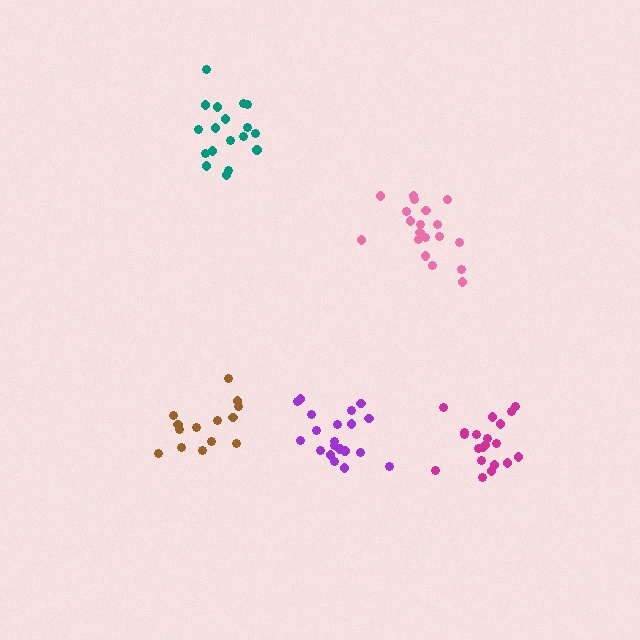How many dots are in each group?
Group 1: 18 dots, Group 2: 20 dots, Group 3: 19 dots, Group 4: 20 dots, Group 5: 14 dots (91 total).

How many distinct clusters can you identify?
There are 5 distinct clusters.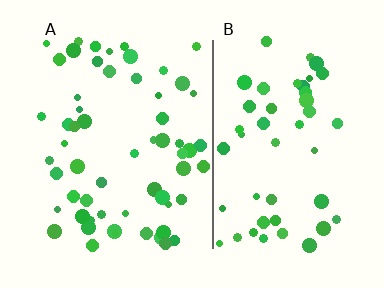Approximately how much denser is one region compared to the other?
Approximately 1.2× — region A over region B.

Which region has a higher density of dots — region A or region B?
A (the left).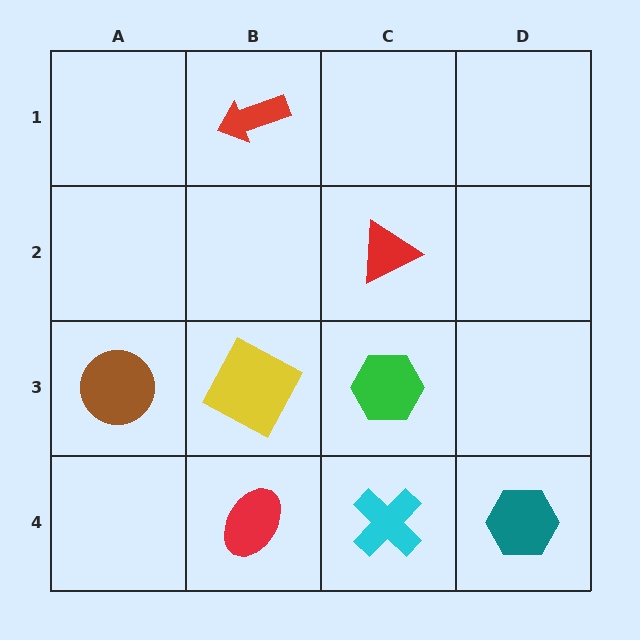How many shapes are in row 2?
1 shape.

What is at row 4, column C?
A cyan cross.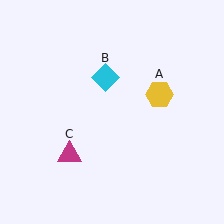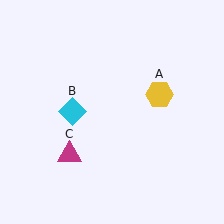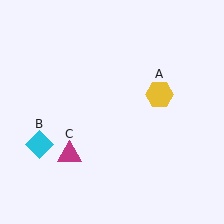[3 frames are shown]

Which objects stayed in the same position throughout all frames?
Yellow hexagon (object A) and magenta triangle (object C) remained stationary.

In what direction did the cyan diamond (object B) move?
The cyan diamond (object B) moved down and to the left.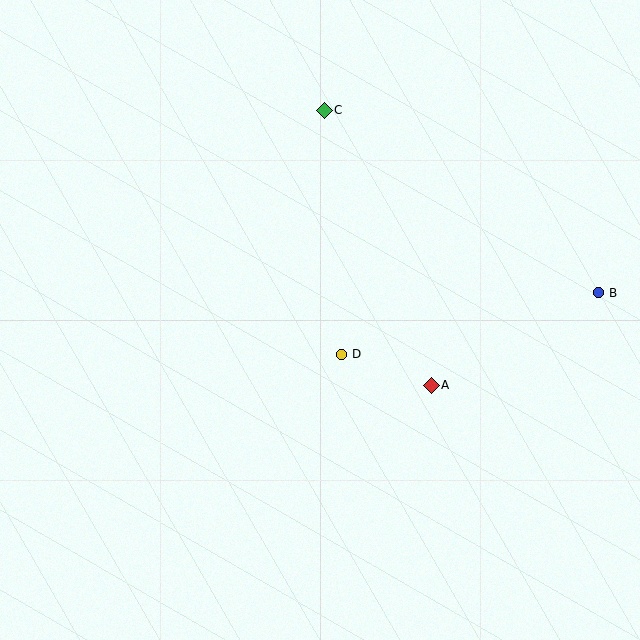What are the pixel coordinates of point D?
Point D is at (342, 354).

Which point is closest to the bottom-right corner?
Point A is closest to the bottom-right corner.